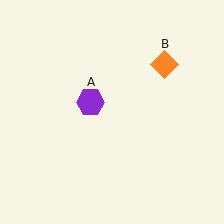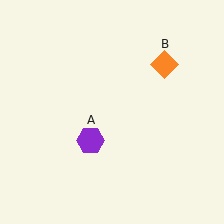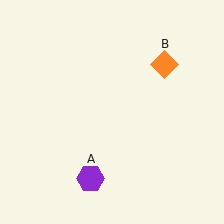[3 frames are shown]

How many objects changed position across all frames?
1 object changed position: purple hexagon (object A).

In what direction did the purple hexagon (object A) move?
The purple hexagon (object A) moved down.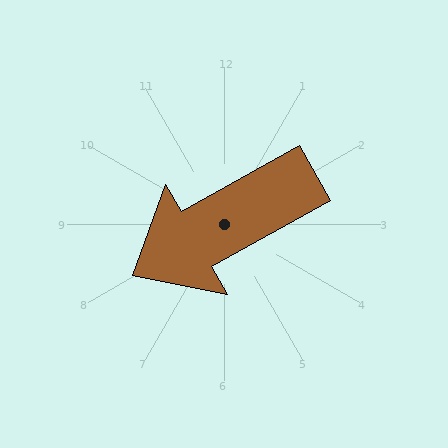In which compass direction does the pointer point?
Southwest.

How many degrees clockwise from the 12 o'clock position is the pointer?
Approximately 241 degrees.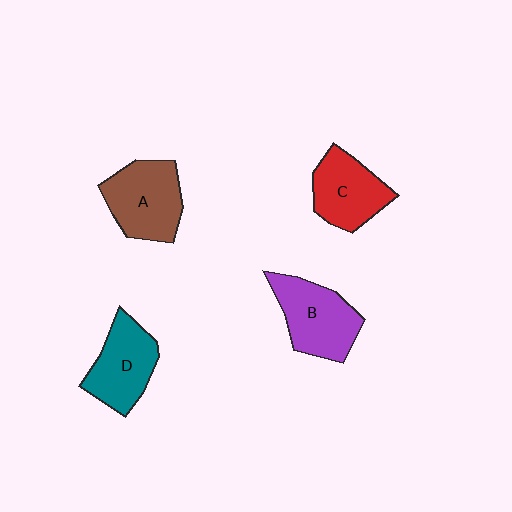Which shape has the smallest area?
Shape C (red).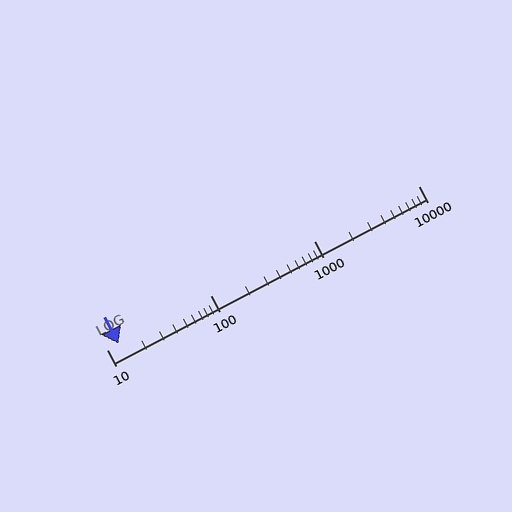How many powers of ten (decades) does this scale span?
The scale spans 3 decades, from 10 to 10000.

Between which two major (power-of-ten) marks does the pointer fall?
The pointer is between 10 and 100.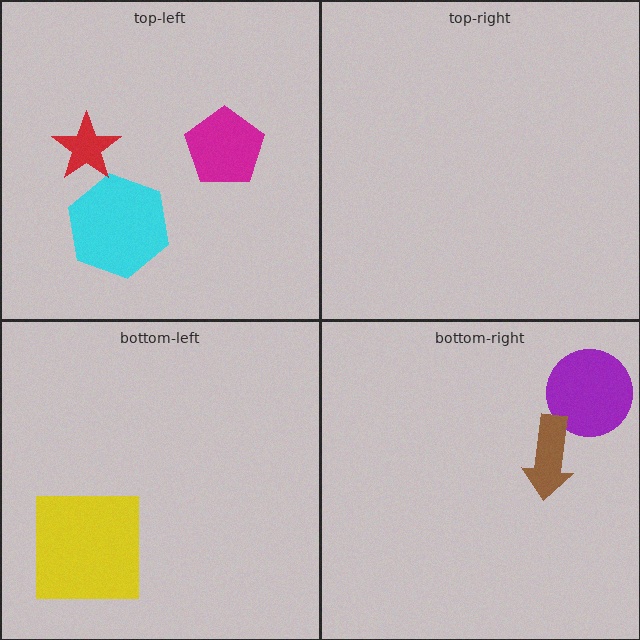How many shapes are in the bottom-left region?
1.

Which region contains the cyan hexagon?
The top-left region.